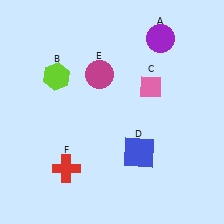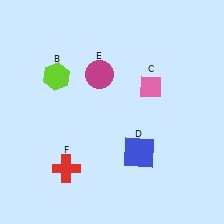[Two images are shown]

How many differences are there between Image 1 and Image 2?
There is 1 difference between the two images.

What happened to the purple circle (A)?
The purple circle (A) was removed in Image 2. It was in the top-right area of Image 1.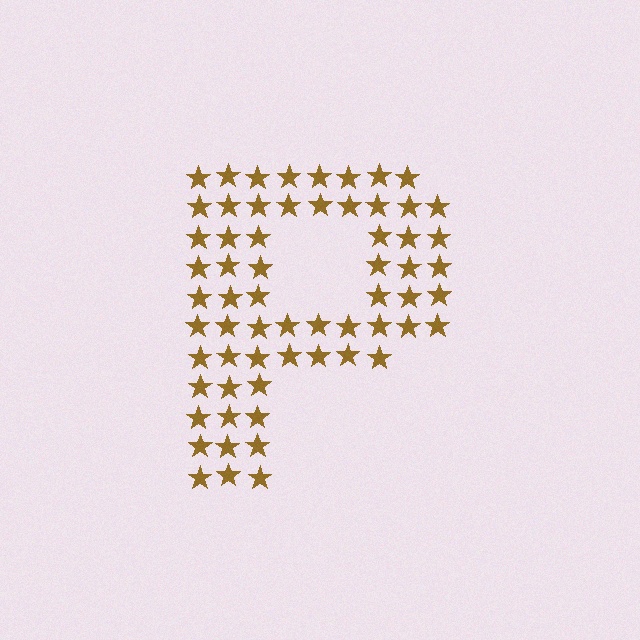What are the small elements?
The small elements are stars.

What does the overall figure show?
The overall figure shows the letter P.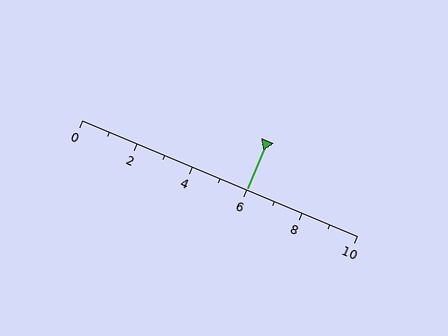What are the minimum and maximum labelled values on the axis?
The axis runs from 0 to 10.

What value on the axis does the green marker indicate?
The marker indicates approximately 6.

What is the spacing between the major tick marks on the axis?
The major ticks are spaced 2 apart.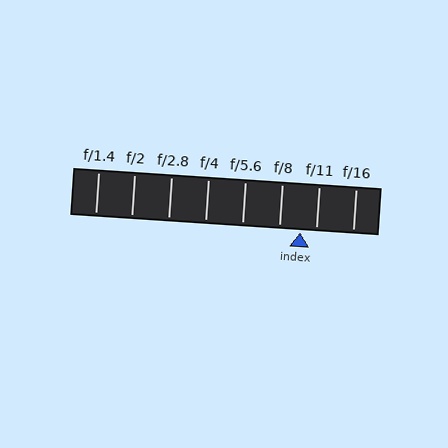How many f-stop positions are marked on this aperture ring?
There are 8 f-stop positions marked.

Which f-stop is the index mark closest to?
The index mark is closest to f/11.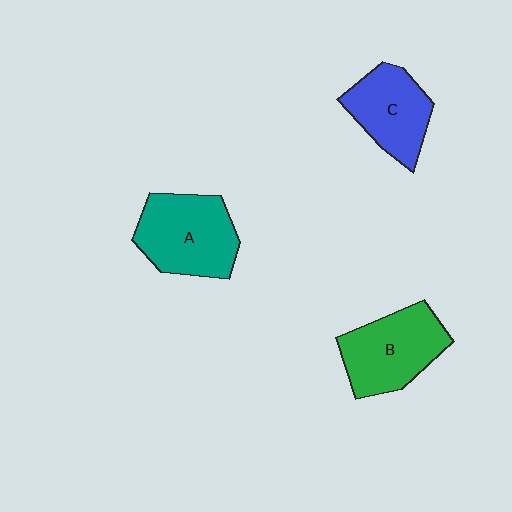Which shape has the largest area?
Shape A (teal).